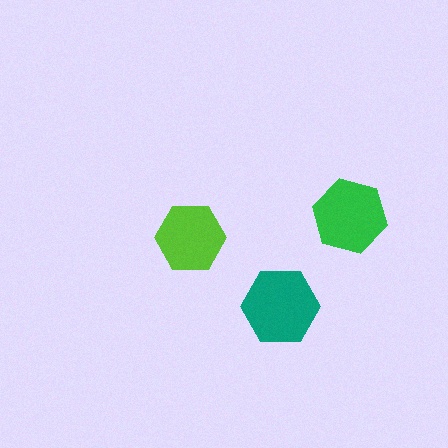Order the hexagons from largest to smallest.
the teal one, the green one, the lime one.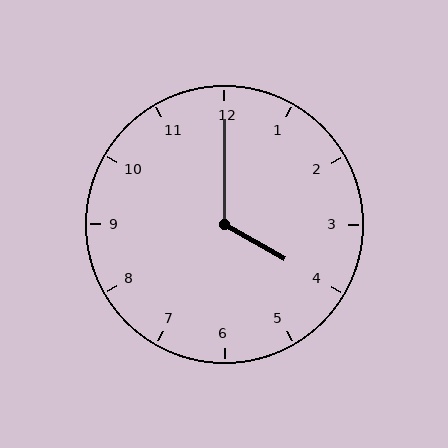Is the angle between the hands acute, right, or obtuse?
It is obtuse.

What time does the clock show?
4:00.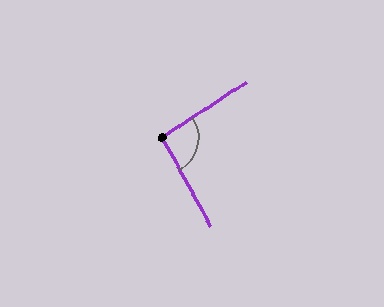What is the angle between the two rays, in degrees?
Approximately 95 degrees.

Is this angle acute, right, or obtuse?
It is approximately a right angle.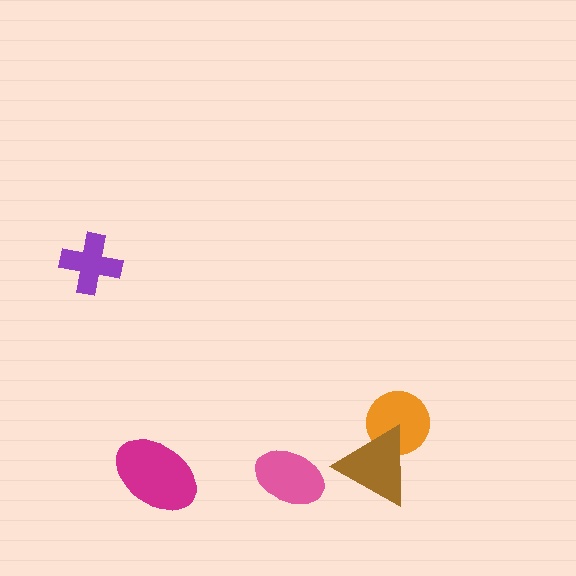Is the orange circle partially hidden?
Yes, it is partially covered by another shape.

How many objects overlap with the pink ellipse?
0 objects overlap with the pink ellipse.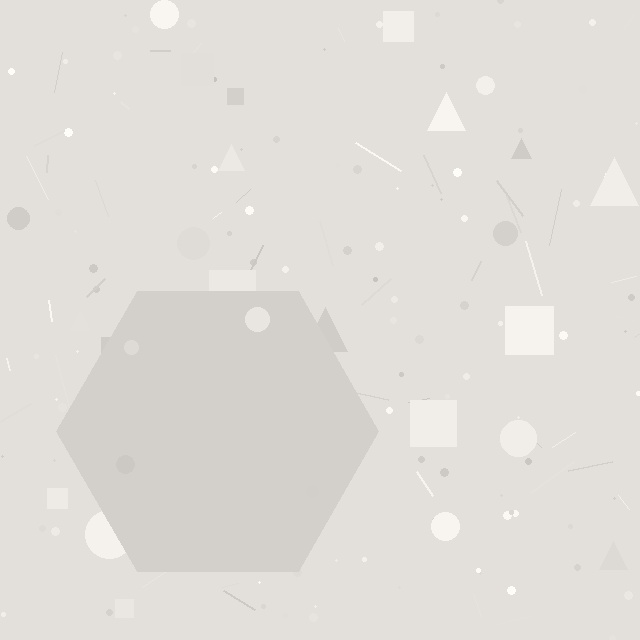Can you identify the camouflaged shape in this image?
The camouflaged shape is a hexagon.